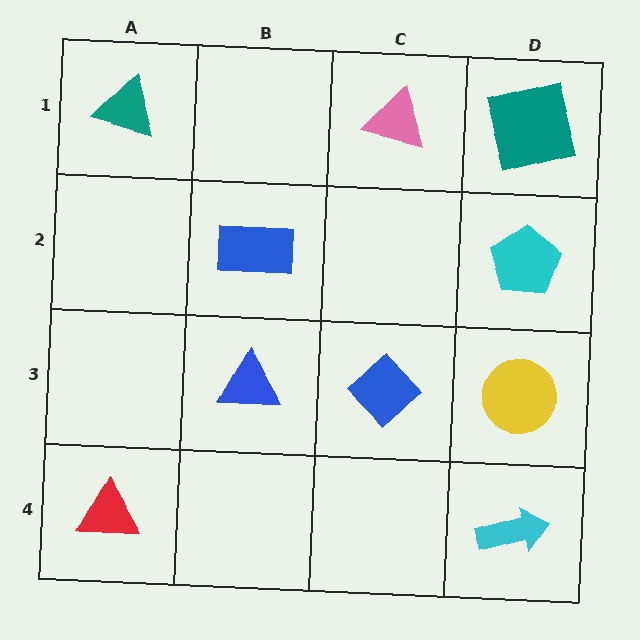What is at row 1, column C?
A pink triangle.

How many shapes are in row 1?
3 shapes.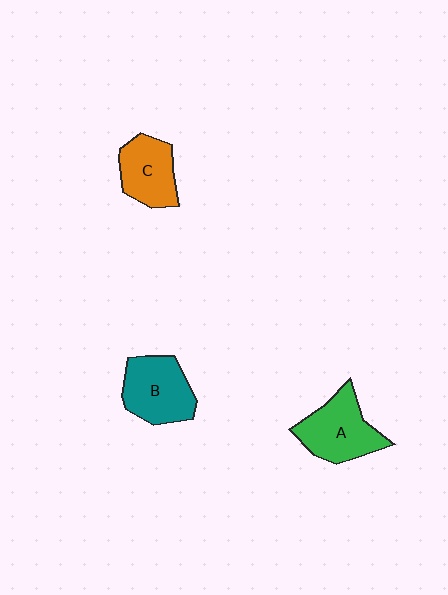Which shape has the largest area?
Shape A (green).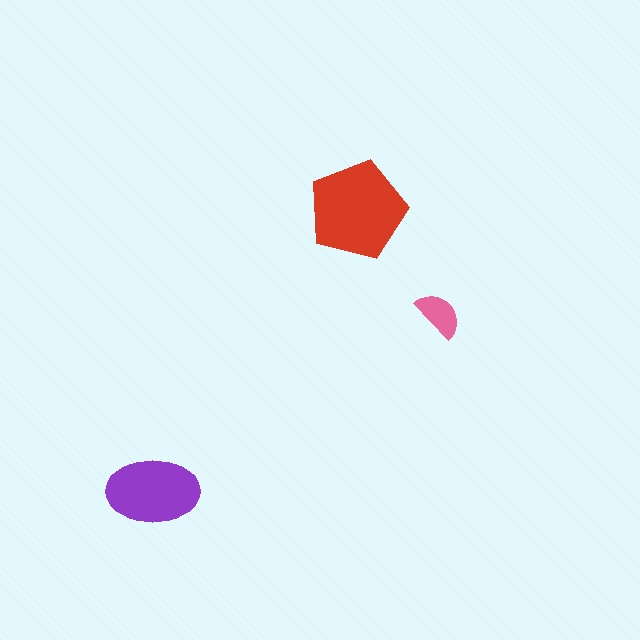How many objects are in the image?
There are 3 objects in the image.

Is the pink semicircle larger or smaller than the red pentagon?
Smaller.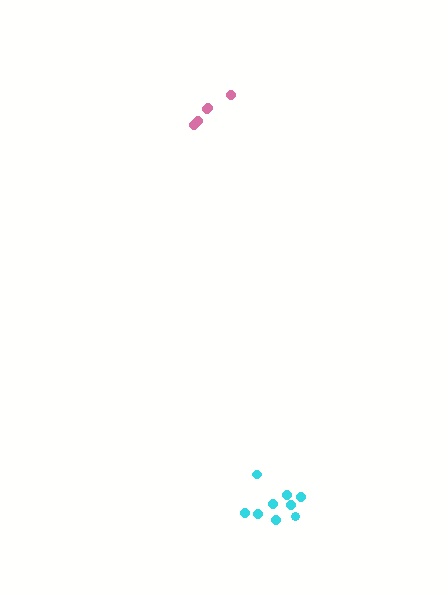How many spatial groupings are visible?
There are 2 spatial groupings.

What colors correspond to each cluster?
The clusters are colored: pink, cyan.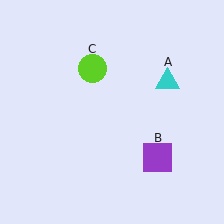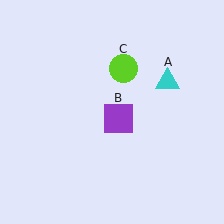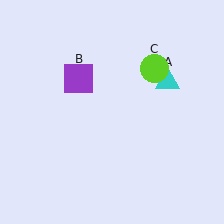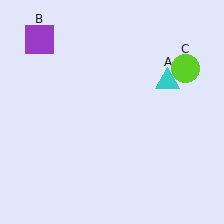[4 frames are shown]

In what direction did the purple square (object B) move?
The purple square (object B) moved up and to the left.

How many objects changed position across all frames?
2 objects changed position: purple square (object B), lime circle (object C).